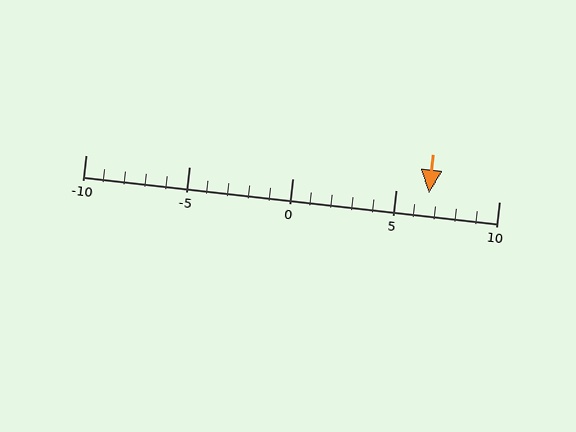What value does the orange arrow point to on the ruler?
The orange arrow points to approximately 7.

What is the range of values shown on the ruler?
The ruler shows values from -10 to 10.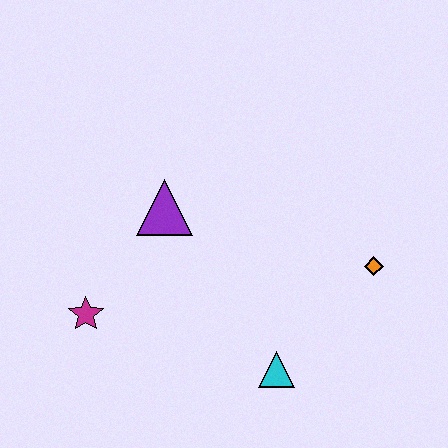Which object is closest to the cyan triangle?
The orange diamond is closest to the cyan triangle.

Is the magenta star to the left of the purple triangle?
Yes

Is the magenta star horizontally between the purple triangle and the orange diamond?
No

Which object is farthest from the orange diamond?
The magenta star is farthest from the orange diamond.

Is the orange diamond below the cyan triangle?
No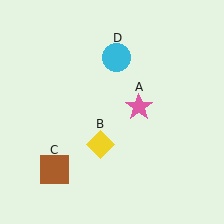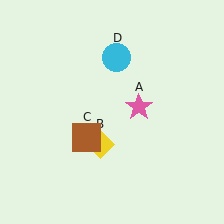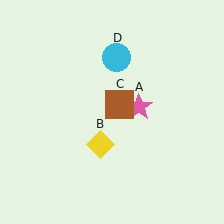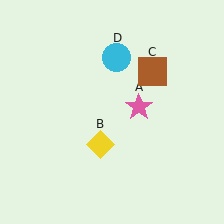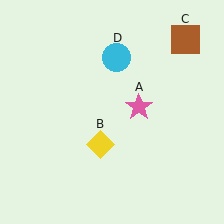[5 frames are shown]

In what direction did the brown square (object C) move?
The brown square (object C) moved up and to the right.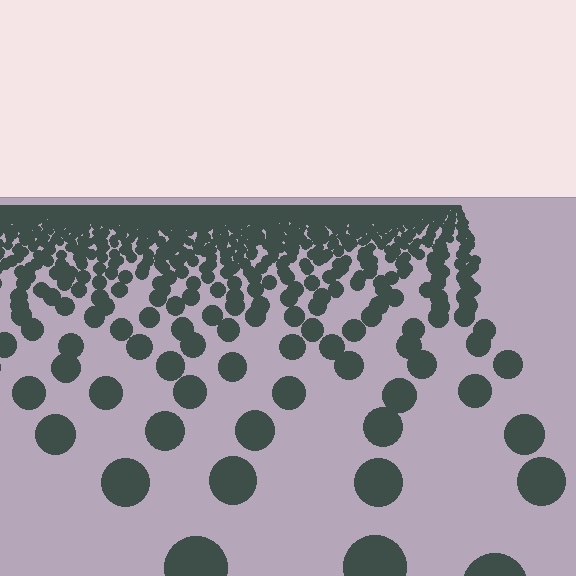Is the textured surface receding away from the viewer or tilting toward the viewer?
The surface is receding away from the viewer. Texture elements get smaller and denser toward the top.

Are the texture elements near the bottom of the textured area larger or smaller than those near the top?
Larger. Near the bottom, elements are closer to the viewer and appear at a bigger on-screen size.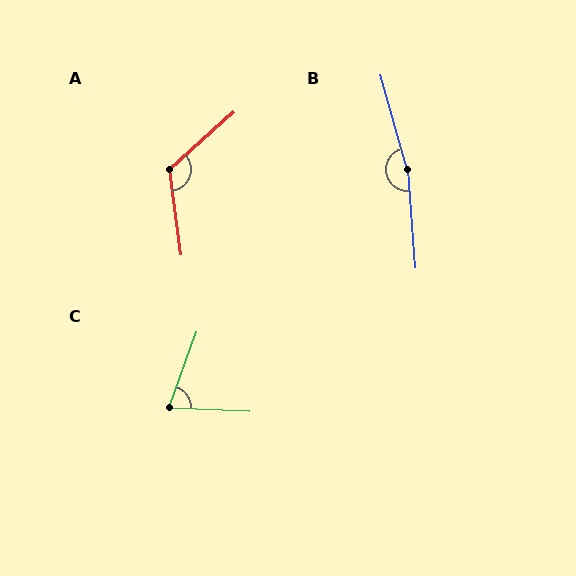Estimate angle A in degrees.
Approximately 124 degrees.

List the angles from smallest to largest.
C (73°), A (124°), B (169°).